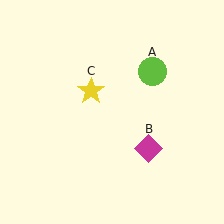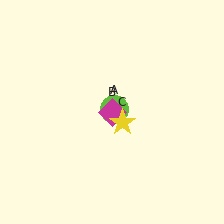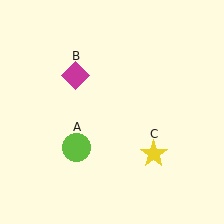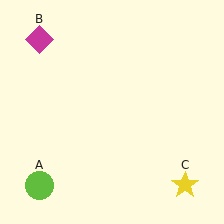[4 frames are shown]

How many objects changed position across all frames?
3 objects changed position: lime circle (object A), magenta diamond (object B), yellow star (object C).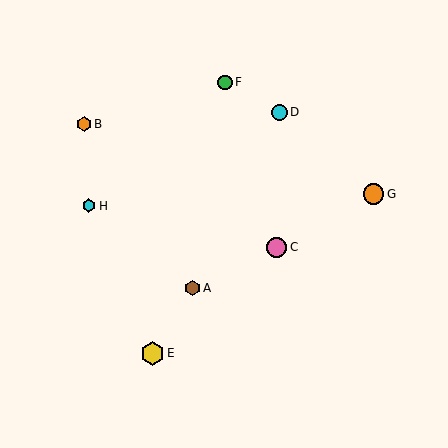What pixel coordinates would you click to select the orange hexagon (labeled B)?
Click at (84, 124) to select the orange hexagon B.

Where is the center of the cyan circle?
The center of the cyan circle is at (280, 112).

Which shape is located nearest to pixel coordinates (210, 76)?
The green circle (labeled F) at (225, 82) is nearest to that location.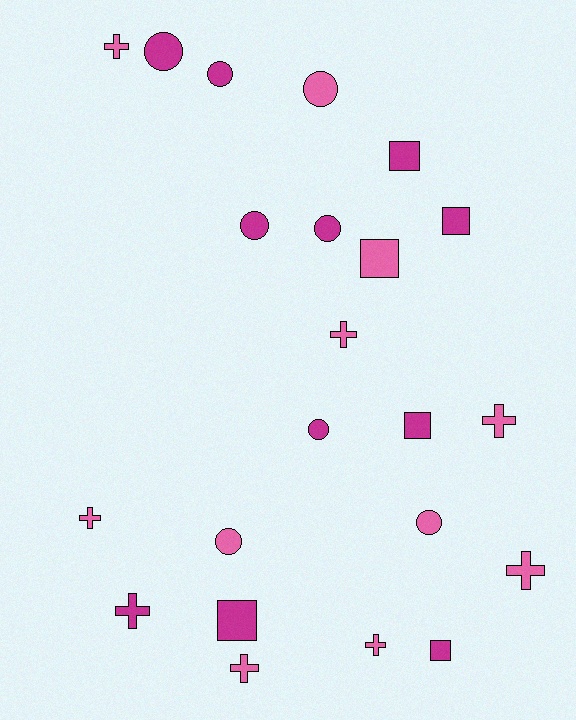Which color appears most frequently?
Magenta, with 11 objects.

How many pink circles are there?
There are 3 pink circles.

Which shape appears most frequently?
Circle, with 8 objects.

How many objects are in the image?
There are 22 objects.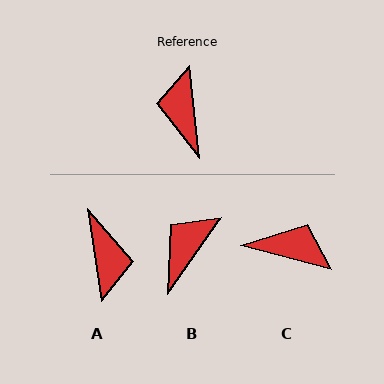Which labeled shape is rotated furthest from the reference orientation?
A, about 178 degrees away.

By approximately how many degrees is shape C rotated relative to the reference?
Approximately 111 degrees clockwise.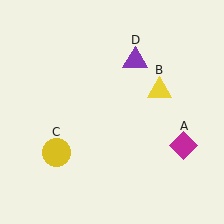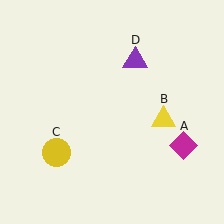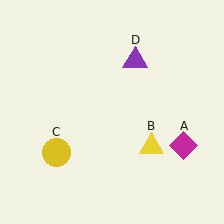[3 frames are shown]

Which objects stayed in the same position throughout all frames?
Magenta diamond (object A) and yellow circle (object C) and purple triangle (object D) remained stationary.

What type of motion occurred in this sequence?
The yellow triangle (object B) rotated clockwise around the center of the scene.